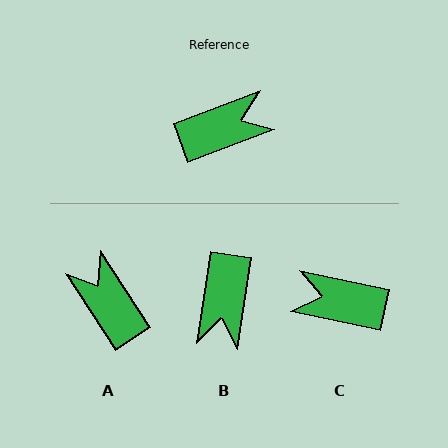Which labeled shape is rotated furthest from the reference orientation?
C, about 147 degrees away.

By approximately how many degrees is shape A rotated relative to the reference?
Approximately 103 degrees counter-clockwise.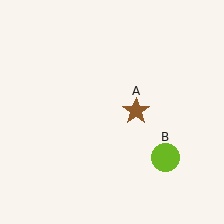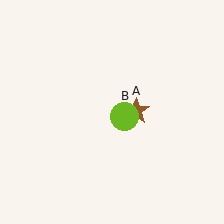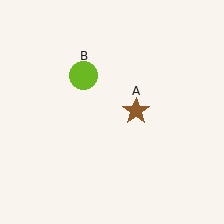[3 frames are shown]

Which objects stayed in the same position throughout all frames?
Brown star (object A) remained stationary.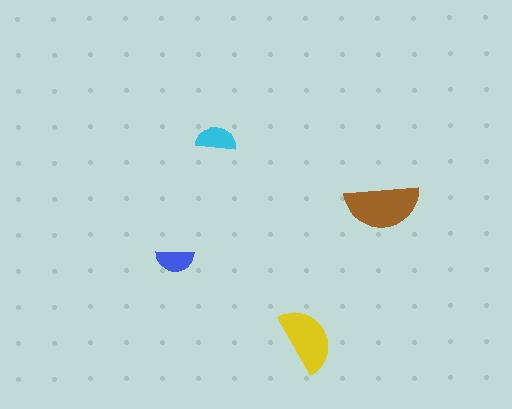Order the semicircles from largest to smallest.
the brown one, the yellow one, the cyan one, the blue one.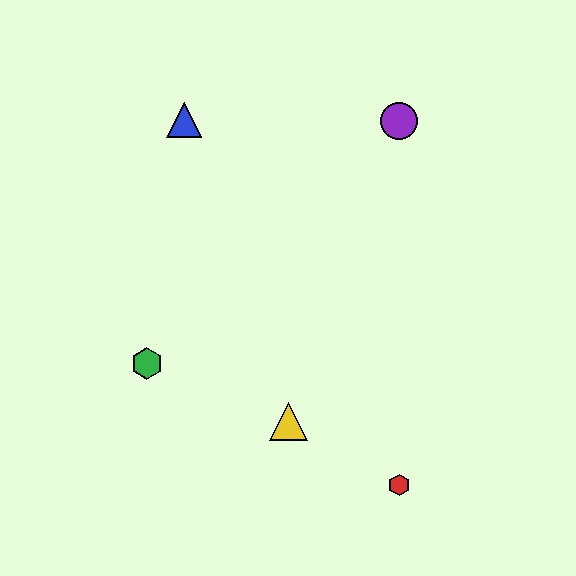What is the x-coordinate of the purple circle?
The purple circle is at x≈399.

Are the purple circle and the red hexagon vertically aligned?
Yes, both are at x≈399.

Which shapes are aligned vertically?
The red hexagon, the purple circle are aligned vertically.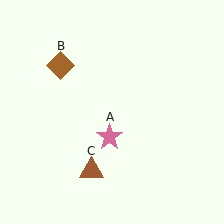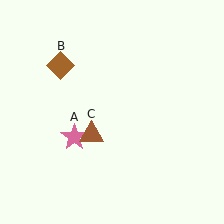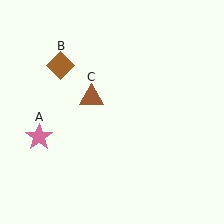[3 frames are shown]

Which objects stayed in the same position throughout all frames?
Brown diamond (object B) remained stationary.